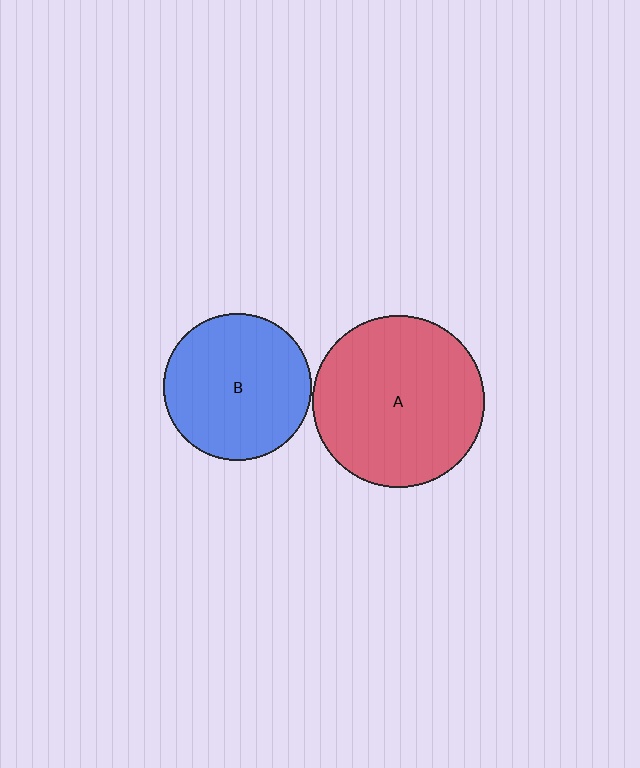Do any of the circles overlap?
No, none of the circles overlap.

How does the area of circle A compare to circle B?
Approximately 1.4 times.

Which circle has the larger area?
Circle A (red).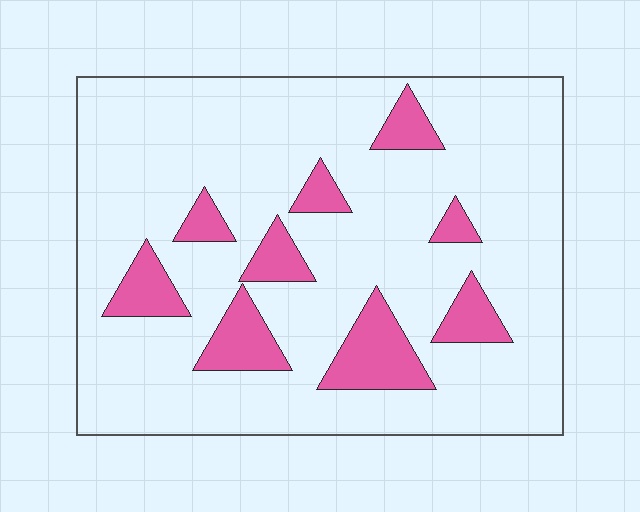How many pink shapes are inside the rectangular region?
9.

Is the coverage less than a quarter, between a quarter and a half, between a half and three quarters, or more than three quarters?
Less than a quarter.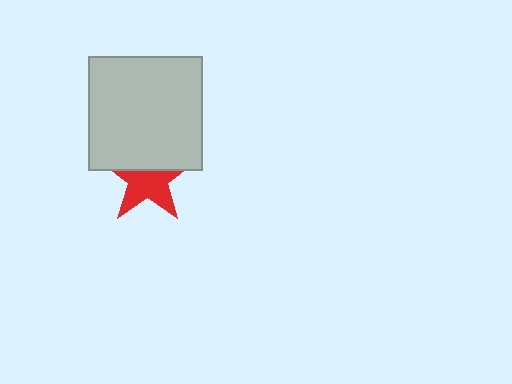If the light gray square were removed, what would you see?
You would see the complete red star.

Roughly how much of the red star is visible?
About half of it is visible (roughly 58%).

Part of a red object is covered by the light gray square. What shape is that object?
It is a star.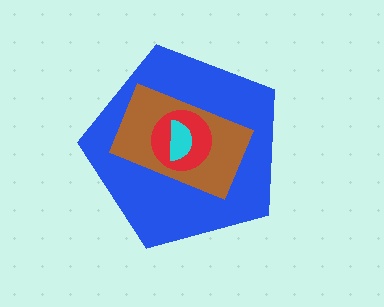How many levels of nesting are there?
4.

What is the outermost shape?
The blue pentagon.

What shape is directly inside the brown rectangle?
The red circle.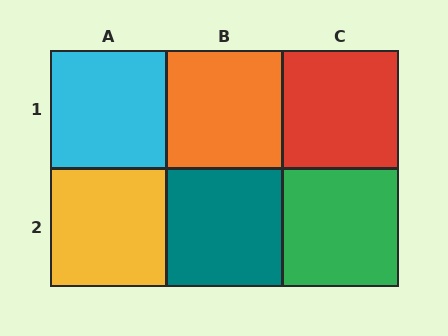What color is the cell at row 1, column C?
Red.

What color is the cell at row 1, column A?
Cyan.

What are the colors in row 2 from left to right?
Yellow, teal, green.